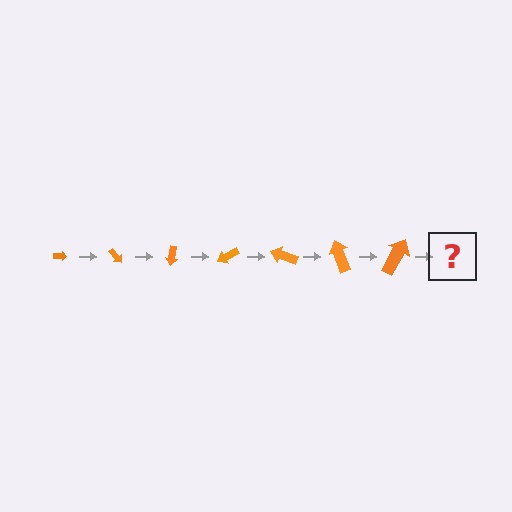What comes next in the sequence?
The next element should be an arrow, larger than the previous one and rotated 350 degrees from the start.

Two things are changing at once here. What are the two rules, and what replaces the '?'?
The two rules are that the arrow grows larger each step and it rotates 50 degrees each step. The '?' should be an arrow, larger than the previous one and rotated 350 degrees from the start.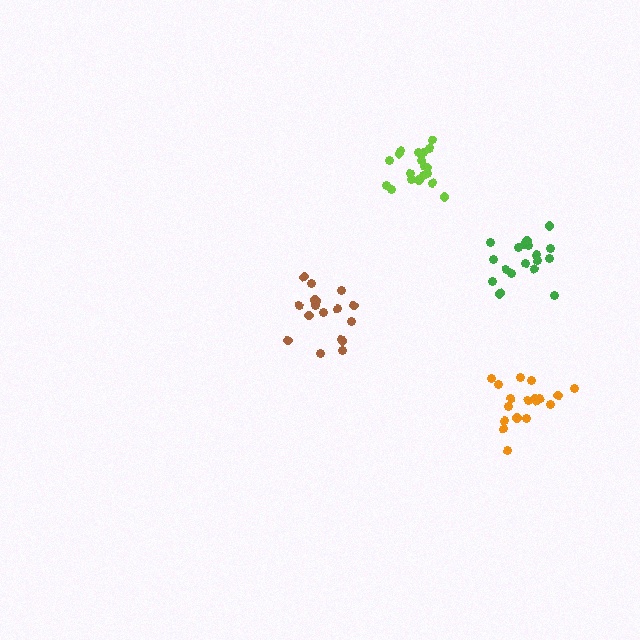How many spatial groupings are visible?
There are 4 spatial groupings.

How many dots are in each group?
Group 1: 17 dots, Group 2: 18 dots, Group 3: 18 dots, Group 4: 19 dots (72 total).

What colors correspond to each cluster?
The clusters are colored: brown, green, orange, lime.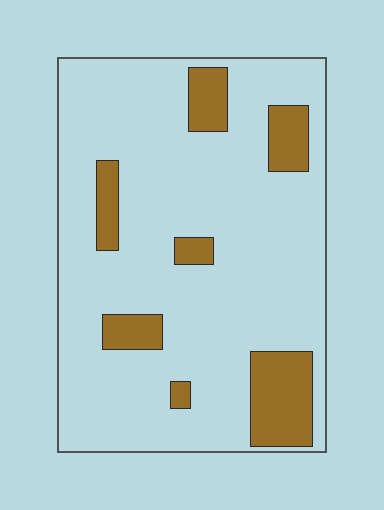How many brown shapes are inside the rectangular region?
7.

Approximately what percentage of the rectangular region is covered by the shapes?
Approximately 15%.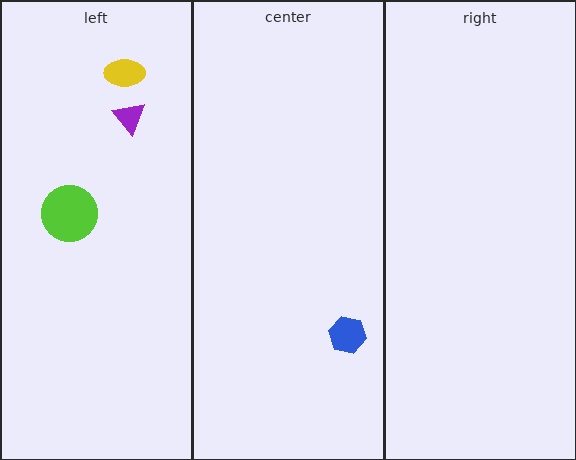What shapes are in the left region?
The purple triangle, the yellow ellipse, the lime circle.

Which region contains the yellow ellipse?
The left region.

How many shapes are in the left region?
3.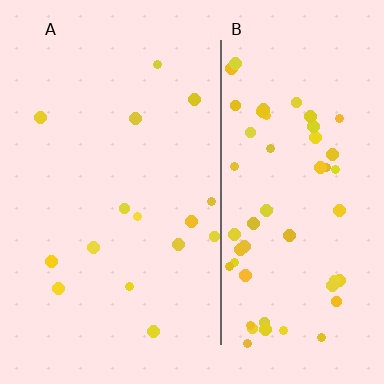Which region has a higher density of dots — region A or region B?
B (the right).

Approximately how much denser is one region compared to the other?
Approximately 4.0× — region B over region A.